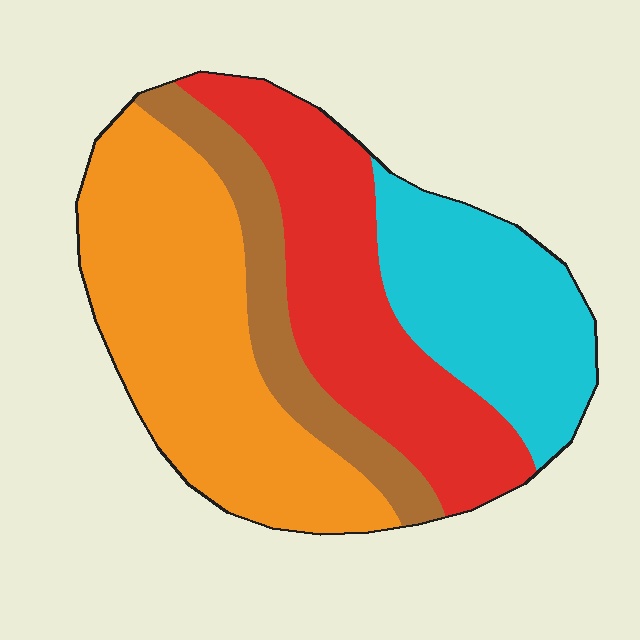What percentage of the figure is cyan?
Cyan covers 22% of the figure.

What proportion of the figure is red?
Red covers 28% of the figure.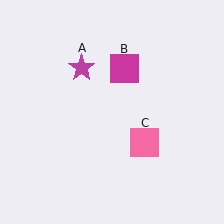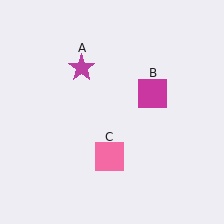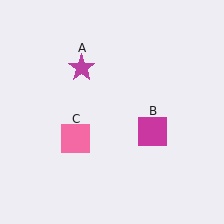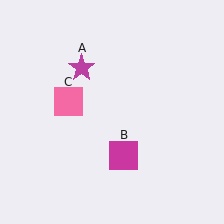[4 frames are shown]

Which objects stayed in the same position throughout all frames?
Magenta star (object A) remained stationary.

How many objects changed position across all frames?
2 objects changed position: magenta square (object B), pink square (object C).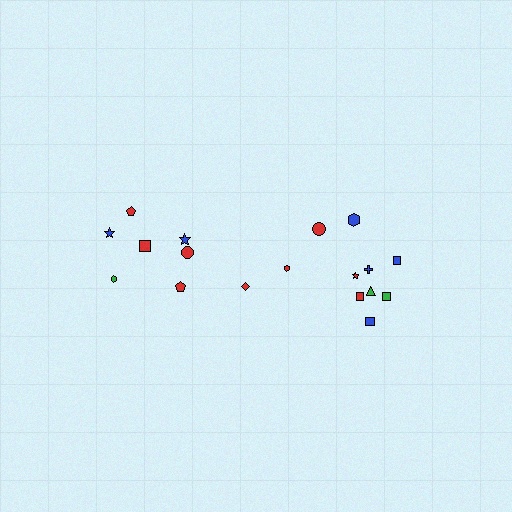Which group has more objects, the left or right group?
The right group.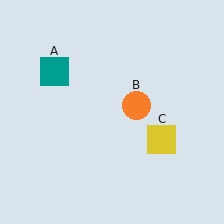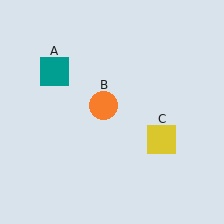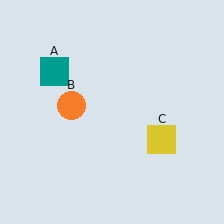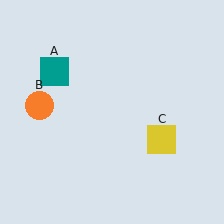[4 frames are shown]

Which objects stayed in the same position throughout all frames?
Teal square (object A) and yellow square (object C) remained stationary.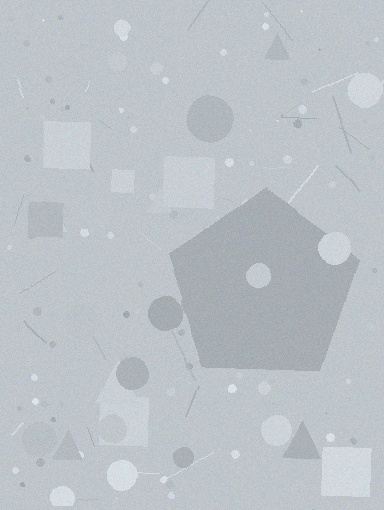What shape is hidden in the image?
A pentagon is hidden in the image.